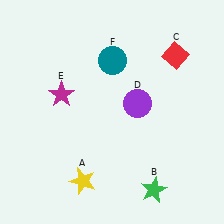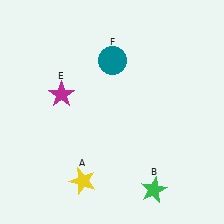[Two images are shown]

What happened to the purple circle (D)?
The purple circle (D) was removed in Image 2. It was in the top-right area of Image 1.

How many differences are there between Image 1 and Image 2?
There are 2 differences between the two images.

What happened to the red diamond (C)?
The red diamond (C) was removed in Image 2. It was in the top-right area of Image 1.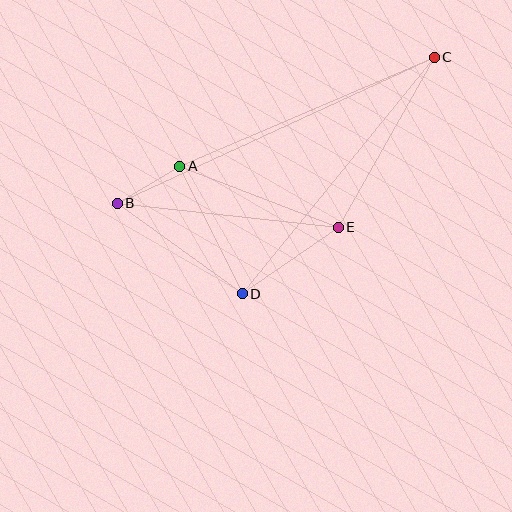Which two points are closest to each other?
Points A and B are closest to each other.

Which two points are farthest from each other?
Points B and C are farthest from each other.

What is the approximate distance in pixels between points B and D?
The distance between B and D is approximately 155 pixels.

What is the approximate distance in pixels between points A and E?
The distance between A and E is approximately 169 pixels.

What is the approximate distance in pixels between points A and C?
The distance between A and C is approximately 277 pixels.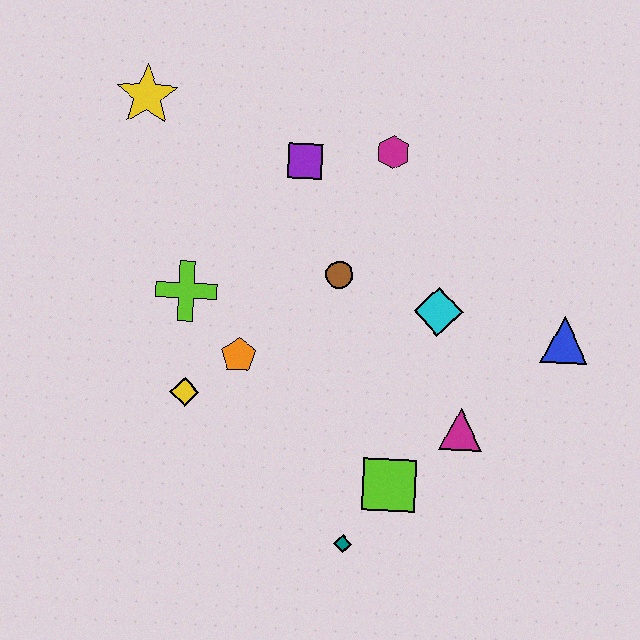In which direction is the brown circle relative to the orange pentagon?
The brown circle is to the right of the orange pentagon.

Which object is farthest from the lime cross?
The blue triangle is farthest from the lime cross.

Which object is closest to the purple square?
The magenta hexagon is closest to the purple square.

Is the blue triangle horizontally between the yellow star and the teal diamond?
No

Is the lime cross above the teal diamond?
Yes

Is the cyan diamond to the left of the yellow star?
No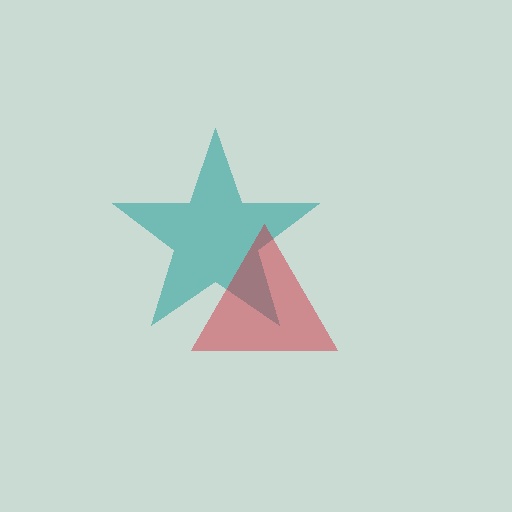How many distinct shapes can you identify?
There are 2 distinct shapes: a teal star, a red triangle.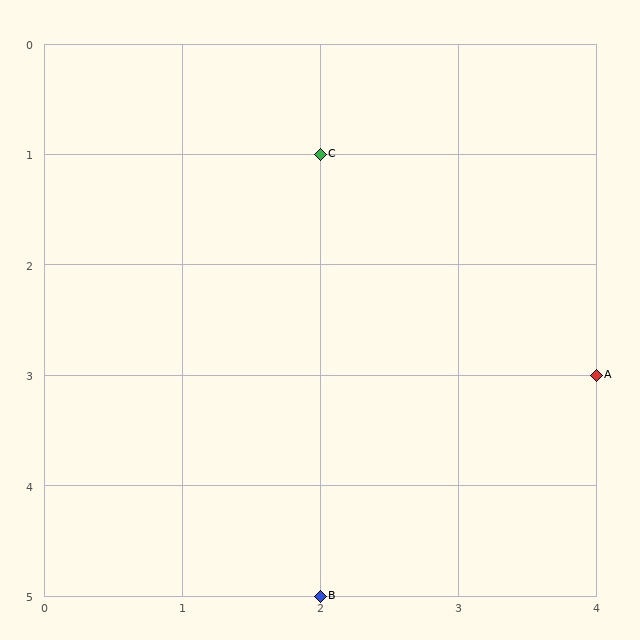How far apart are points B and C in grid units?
Points B and C are 4 rows apart.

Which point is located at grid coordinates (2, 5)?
Point B is at (2, 5).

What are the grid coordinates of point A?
Point A is at grid coordinates (4, 3).